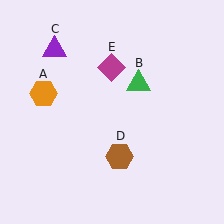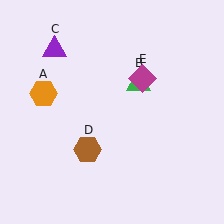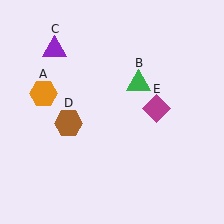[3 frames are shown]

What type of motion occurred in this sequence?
The brown hexagon (object D), magenta diamond (object E) rotated clockwise around the center of the scene.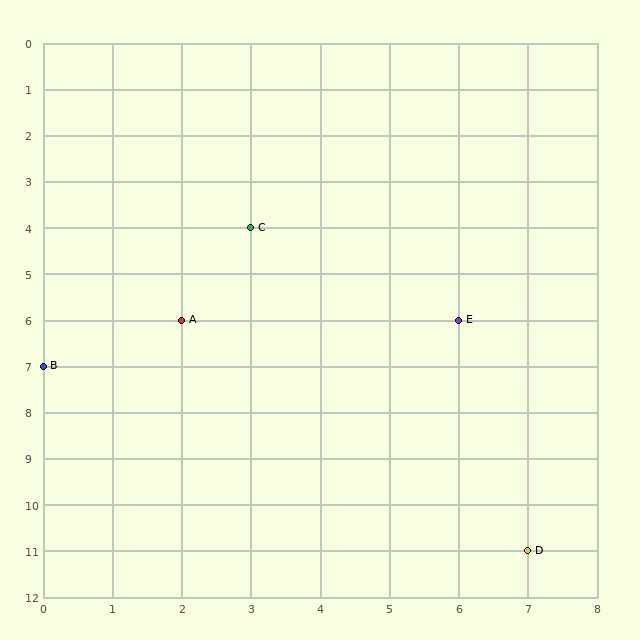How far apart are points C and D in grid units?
Points C and D are 4 columns and 7 rows apart (about 8.1 grid units diagonally).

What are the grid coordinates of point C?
Point C is at grid coordinates (3, 4).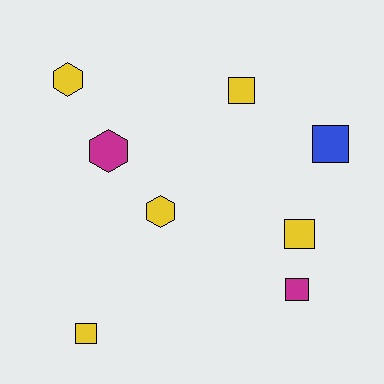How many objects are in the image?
There are 8 objects.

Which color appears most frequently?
Yellow, with 5 objects.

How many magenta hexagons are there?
There is 1 magenta hexagon.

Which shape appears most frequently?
Square, with 5 objects.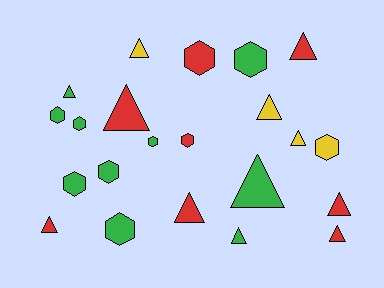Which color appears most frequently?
Green, with 10 objects.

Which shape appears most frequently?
Triangle, with 12 objects.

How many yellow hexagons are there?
There is 1 yellow hexagon.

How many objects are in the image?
There are 22 objects.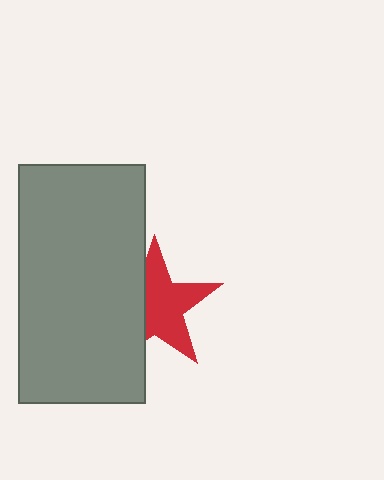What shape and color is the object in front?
The object in front is a gray rectangle.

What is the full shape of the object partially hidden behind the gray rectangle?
The partially hidden object is a red star.